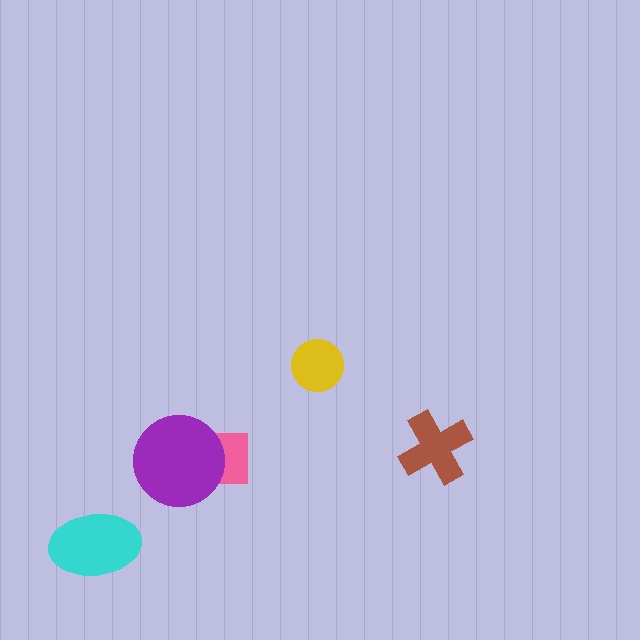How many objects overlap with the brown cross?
0 objects overlap with the brown cross.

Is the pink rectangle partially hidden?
Yes, it is partially covered by another shape.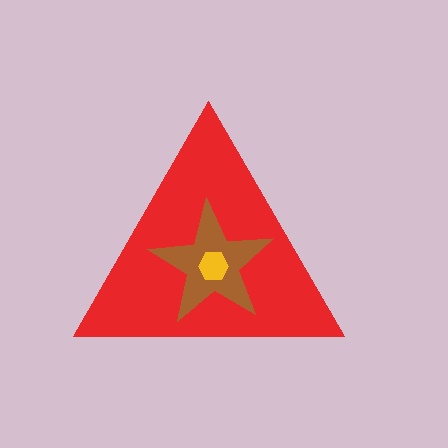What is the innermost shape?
The yellow hexagon.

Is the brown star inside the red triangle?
Yes.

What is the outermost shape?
The red triangle.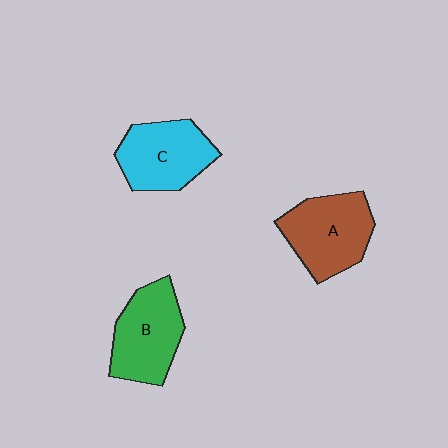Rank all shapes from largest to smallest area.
From largest to smallest: A (brown), B (green), C (cyan).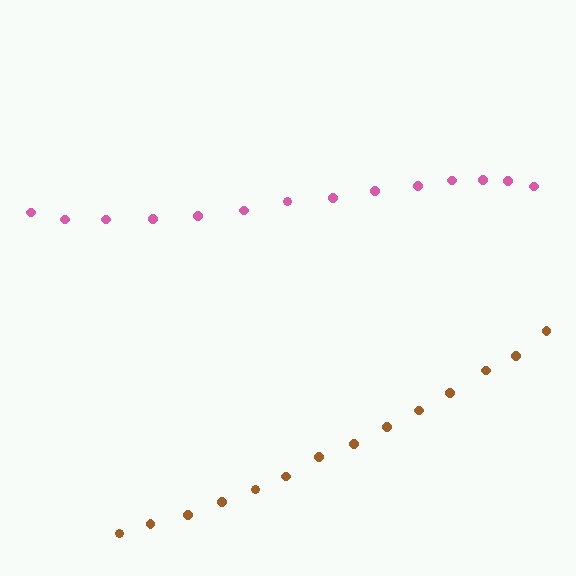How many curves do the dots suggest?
There are 2 distinct paths.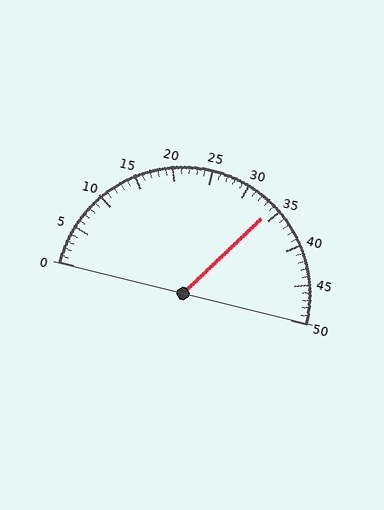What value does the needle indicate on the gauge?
The needle indicates approximately 34.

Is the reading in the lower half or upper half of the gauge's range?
The reading is in the upper half of the range (0 to 50).